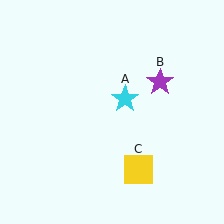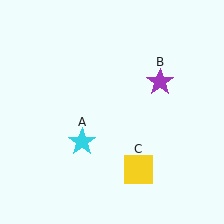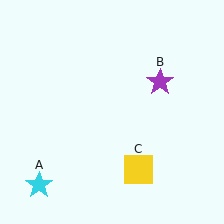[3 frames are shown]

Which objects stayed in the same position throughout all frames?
Purple star (object B) and yellow square (object C) remained stationary.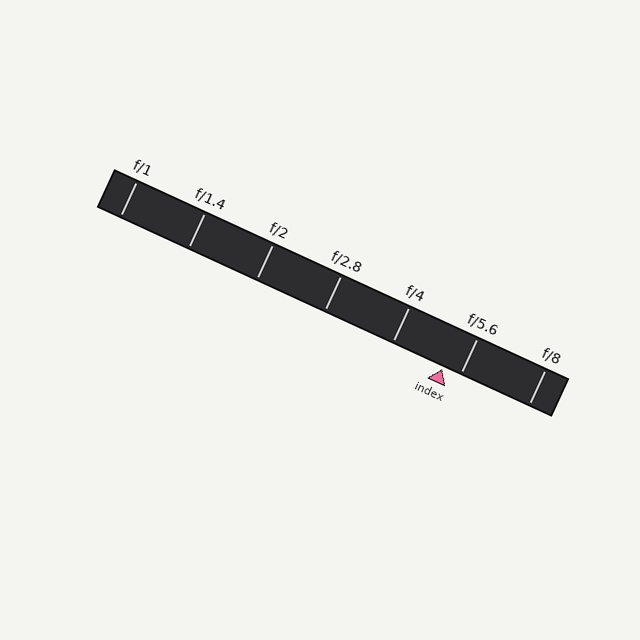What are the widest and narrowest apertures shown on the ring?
The widest aperture shown is f/1 and the narrowest is f/8.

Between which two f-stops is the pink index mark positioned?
The index mark is between f/4 and f/5.6.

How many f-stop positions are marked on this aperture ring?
There are 7 f-stop positions marked.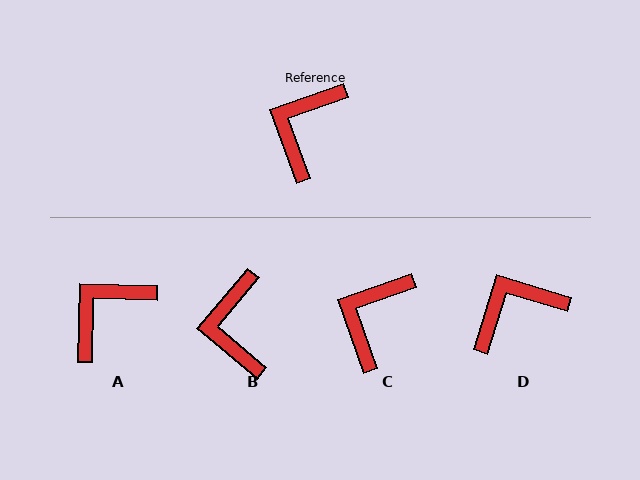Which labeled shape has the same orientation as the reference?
C.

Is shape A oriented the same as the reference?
No, it is off by about 21 degrees.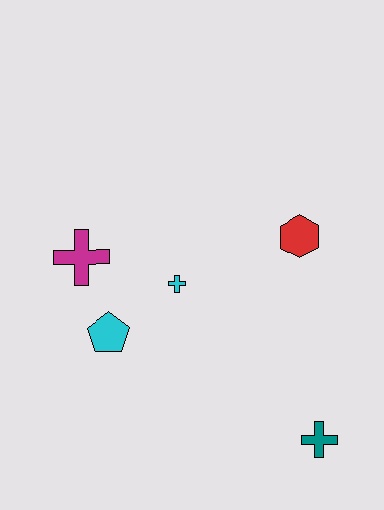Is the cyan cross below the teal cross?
No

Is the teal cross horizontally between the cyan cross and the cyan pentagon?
No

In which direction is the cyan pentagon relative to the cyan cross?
The cyan pentagon is to the left of the cyan cross.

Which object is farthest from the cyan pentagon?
The teal cross is farthest from the cyan pentagon.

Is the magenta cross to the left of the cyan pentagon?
Yes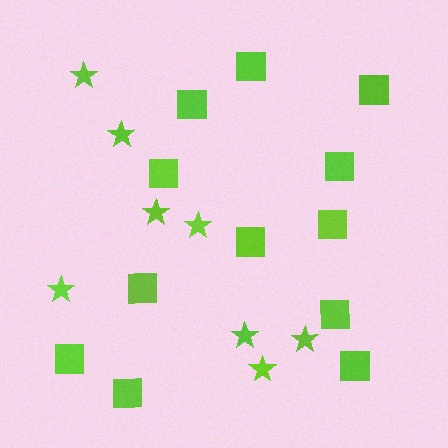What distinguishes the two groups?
There are 2 groups: one group of squares (12) and one group of stars (8).